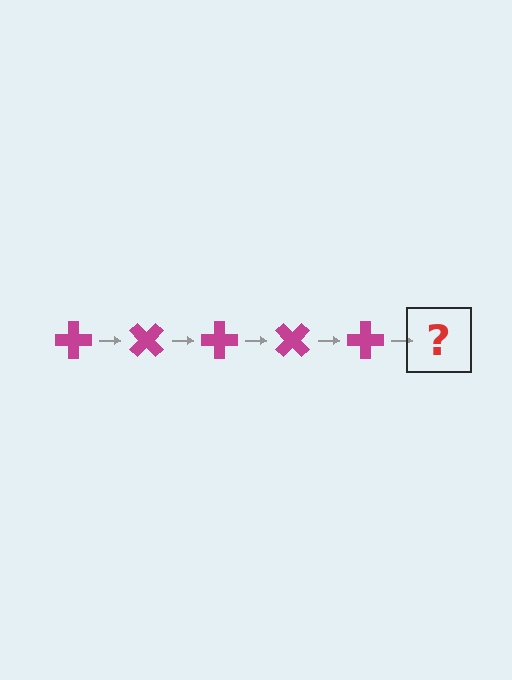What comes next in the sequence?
The next element should be a magenta cross rotated 225 degrees.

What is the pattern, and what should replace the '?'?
The pattern is that the cross rotates 45 degrees each step. The '?' should be a magenta cross rotated 225 degrees.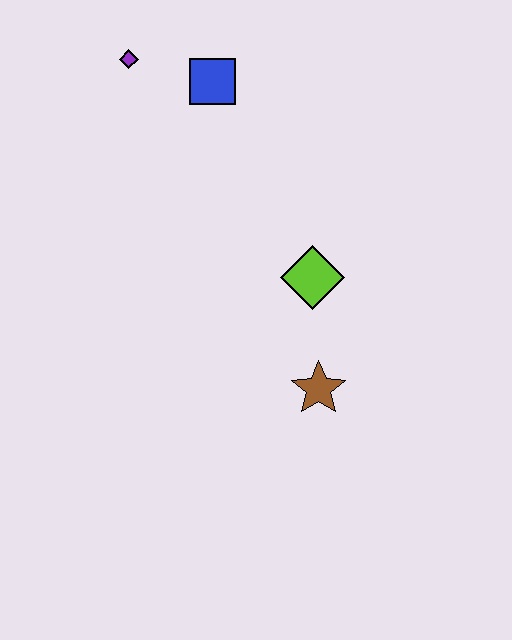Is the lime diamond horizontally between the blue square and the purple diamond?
No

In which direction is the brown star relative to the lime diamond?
The brown star is below the lime diamond.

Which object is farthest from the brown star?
The purple diamond is farthest from the brown star.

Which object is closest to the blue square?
The purple diamond is closest to the blue square.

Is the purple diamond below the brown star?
No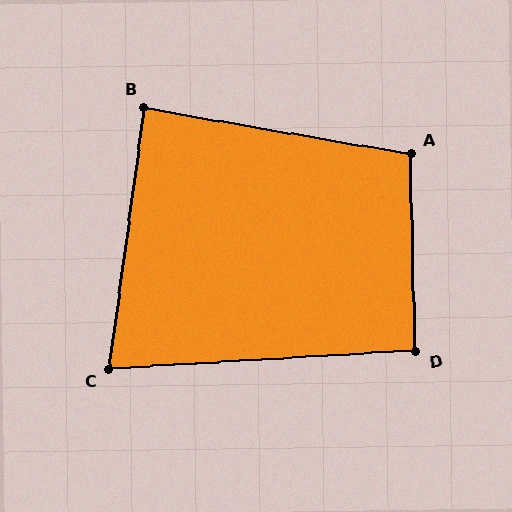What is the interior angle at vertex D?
Approximately 92 degrees (approximately right).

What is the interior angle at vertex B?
Approximately 88 degrees (approximately right).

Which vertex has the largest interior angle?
A, at approximately 101 degrees.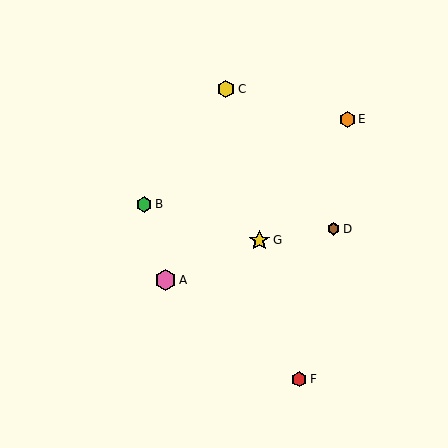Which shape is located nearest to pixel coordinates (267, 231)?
The yellow star (labeled G) at (259, 240) is nearest to that location.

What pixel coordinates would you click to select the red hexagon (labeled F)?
Click at (299, 379) to select the red hexagon F.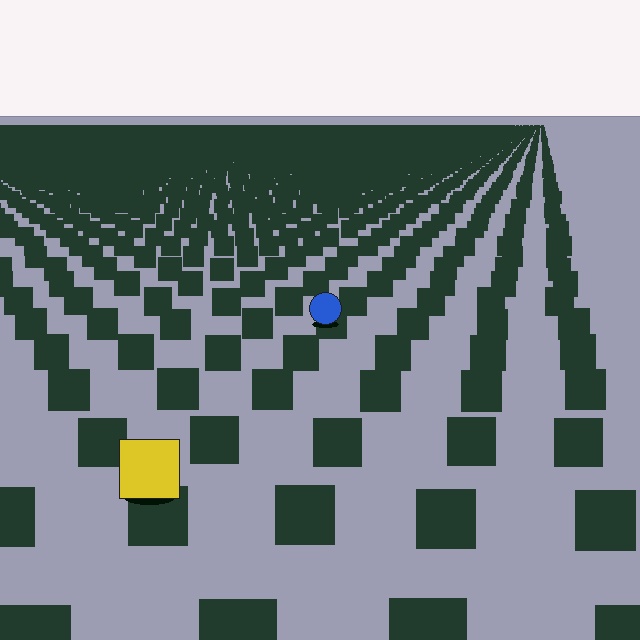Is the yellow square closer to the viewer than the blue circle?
Yes. The yellow square is closer — you can tell from the texture gradient: the ground texture is coarser near it.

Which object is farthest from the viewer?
The blue circle is farthest from the viewer. It appears smaller and the ground texture around it is denser.